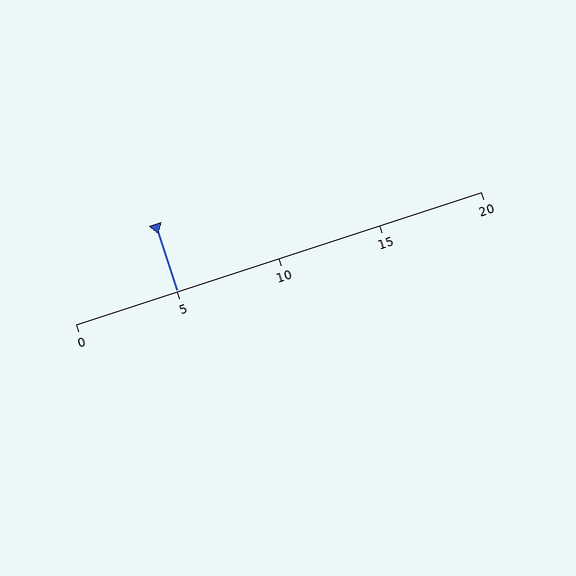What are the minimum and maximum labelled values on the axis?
The axis runs from 0 to 20.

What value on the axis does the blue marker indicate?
The marker indicates approximately 5.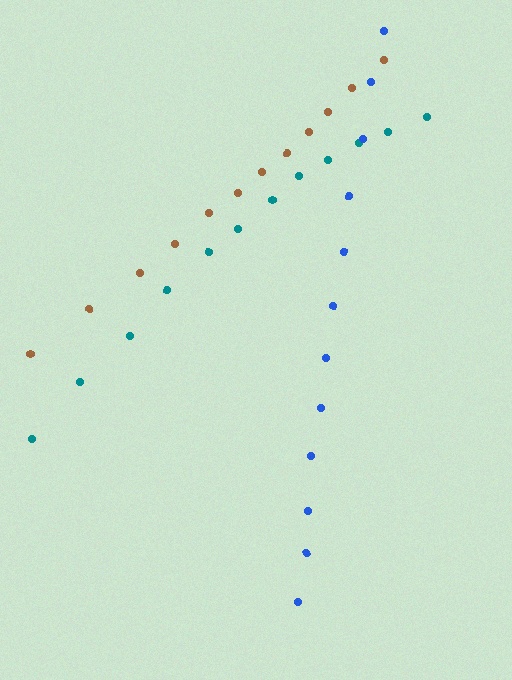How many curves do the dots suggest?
There are 3 distinct paths.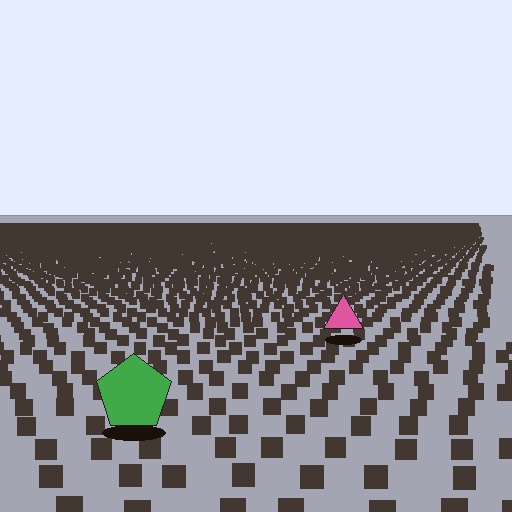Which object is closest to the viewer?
The green pentagon is closest. The texture marks near it are larger and more spread out.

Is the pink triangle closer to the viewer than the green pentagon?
No. The green pentagon is closer — you can tell from the texture gradient: the ground texture is coarser near it.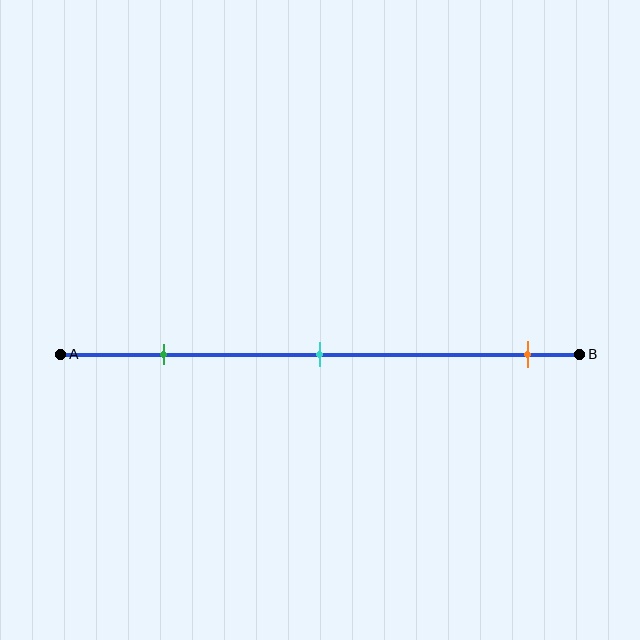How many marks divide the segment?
There are 3 marks dividing the segment.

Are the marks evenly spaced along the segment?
No, the marks are not evenly spaced.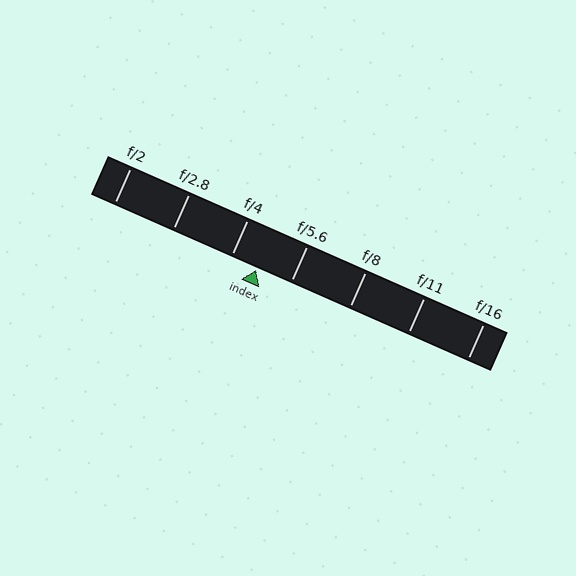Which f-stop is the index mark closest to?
The index mark is closest to f/4.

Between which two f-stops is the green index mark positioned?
The index mark is between f/4 and f/5.6.